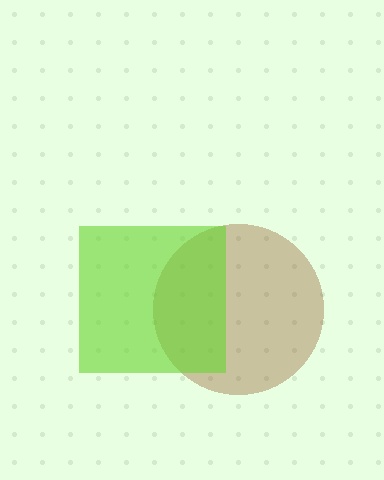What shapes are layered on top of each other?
The layered shapes are: a brown circle, a lime square.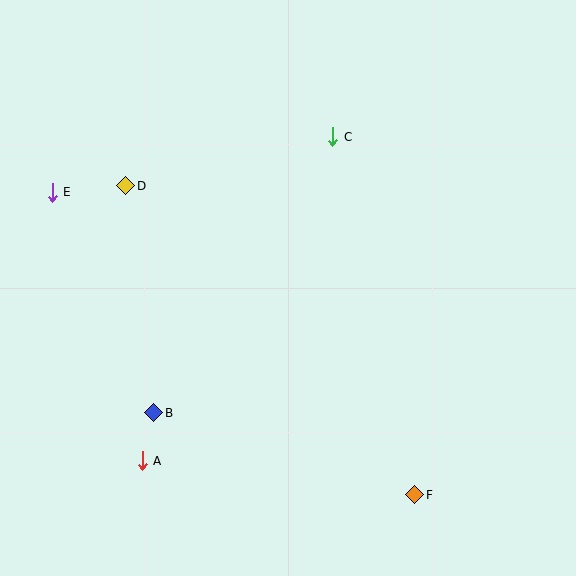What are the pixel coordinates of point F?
Point F is at (414, 495).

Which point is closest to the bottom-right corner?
Point F is closest to the bottom-right corner.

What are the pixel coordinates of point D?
Point D is at (126, 186).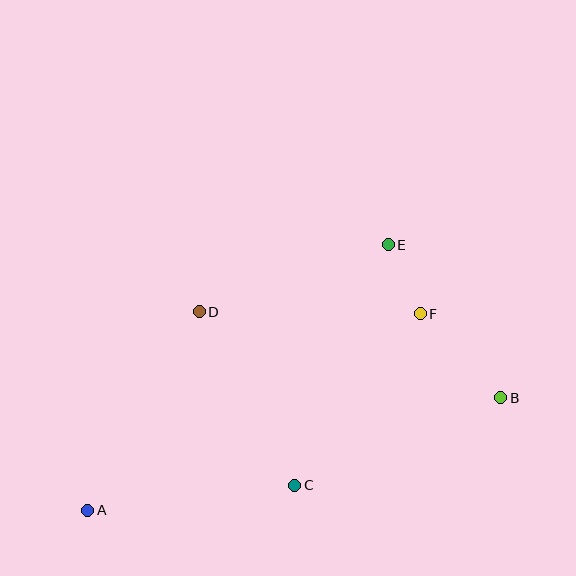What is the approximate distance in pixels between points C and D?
The distance between C and D is approximately 198 pixels.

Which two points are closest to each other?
Points E and F are closest to each other.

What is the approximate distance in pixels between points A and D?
The distance between A and D is approximately 228 pixels.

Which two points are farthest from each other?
Points A and B are farthest from each other.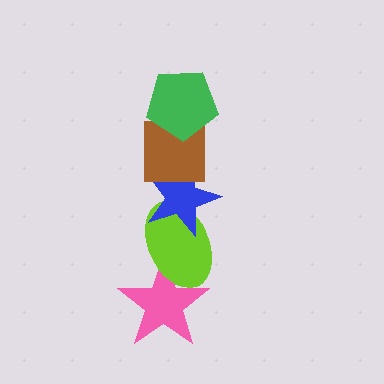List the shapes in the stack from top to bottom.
From top to bottom: the green pentagon, the brown square, the blue star, the lime ellipse, the pink star.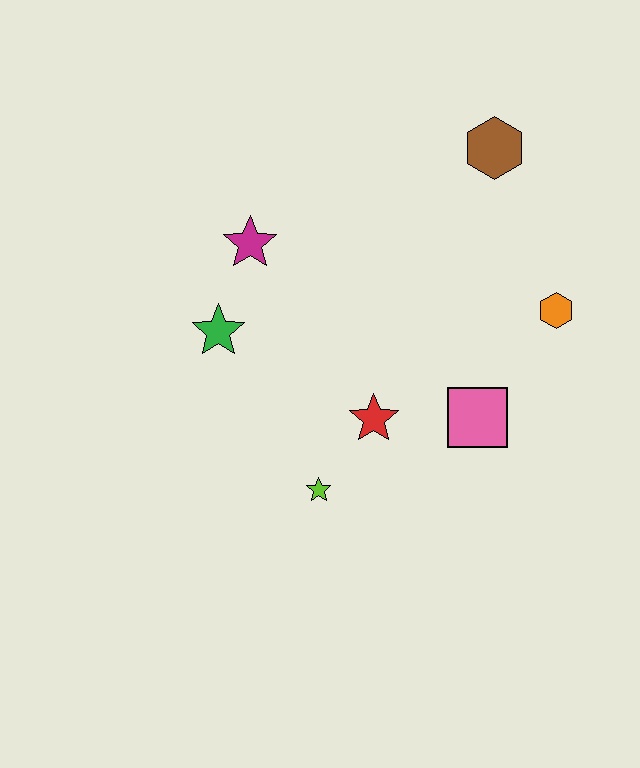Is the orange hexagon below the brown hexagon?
Yes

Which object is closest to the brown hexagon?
The orange hexagon is closest to the brown hexagon.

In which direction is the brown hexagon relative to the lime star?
The brown hexagon is above the lime star.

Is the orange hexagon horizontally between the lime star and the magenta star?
No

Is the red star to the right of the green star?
Yes